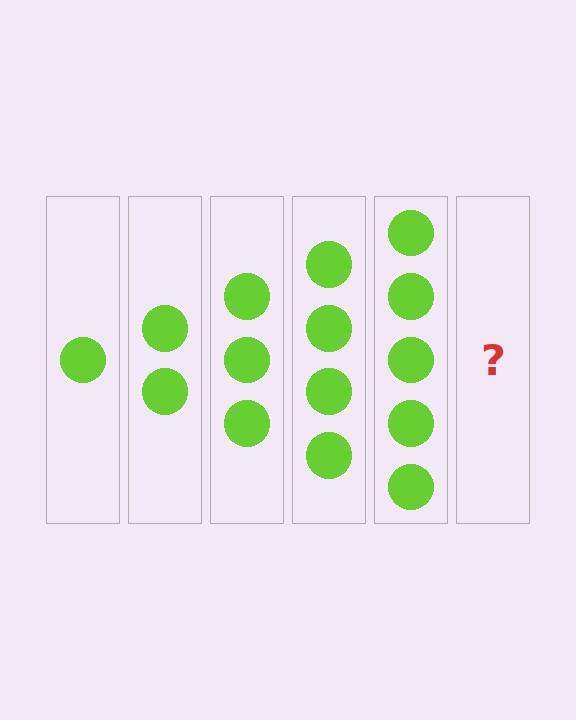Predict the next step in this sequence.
The next step is 6 circles.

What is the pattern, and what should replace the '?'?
The pattern is that each step adds one more circle. The '?' should be 6 circles.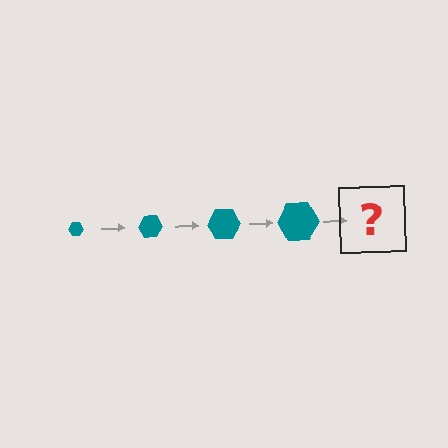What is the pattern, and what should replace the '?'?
The pattern is that the hexagon gets progressively larger each step. The '?' should be a teal hexagon, larger than the previous one.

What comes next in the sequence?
The next element should be a teal hexagon, larger than the previous one.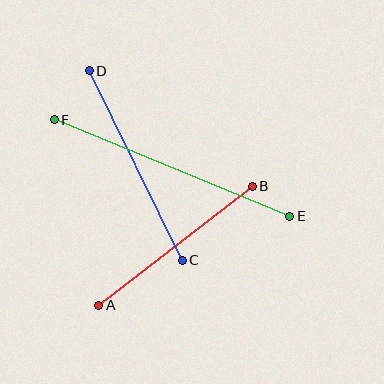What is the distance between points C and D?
The distance is approximately 211 pixels.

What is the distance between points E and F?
The distance is approximately 254 pixels.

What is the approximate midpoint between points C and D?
The midpoint is at approximately (136, 165) pixels.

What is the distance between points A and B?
The distance is approximately 194 pixels.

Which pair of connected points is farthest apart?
Points E and F are farthest apart.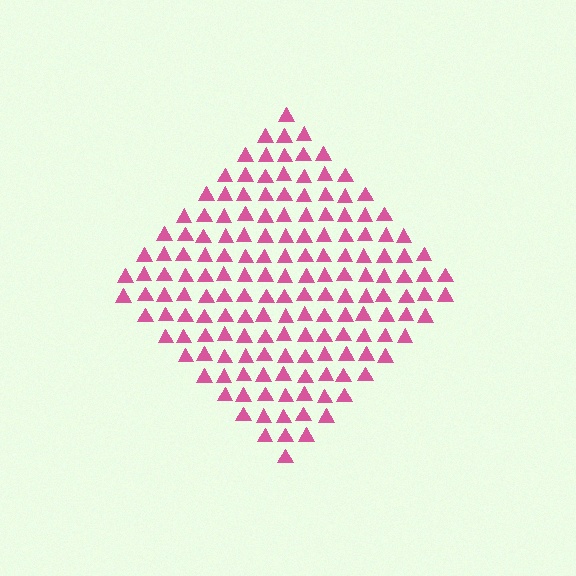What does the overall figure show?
The overall figure shows a diamond.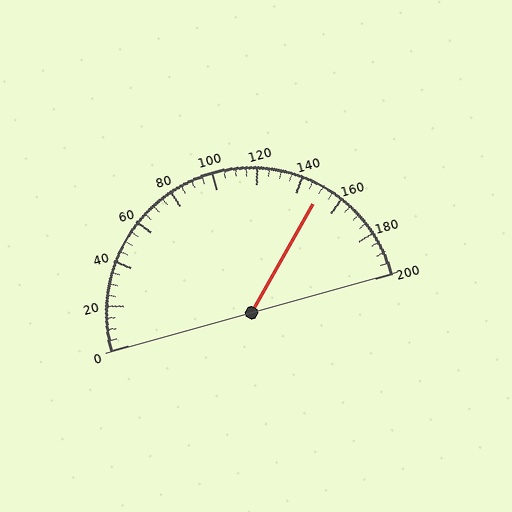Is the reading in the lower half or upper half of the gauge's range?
The reading is in the upper half of the range (0 to 200).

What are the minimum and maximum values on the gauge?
The gauge ranges from 0 to 200.